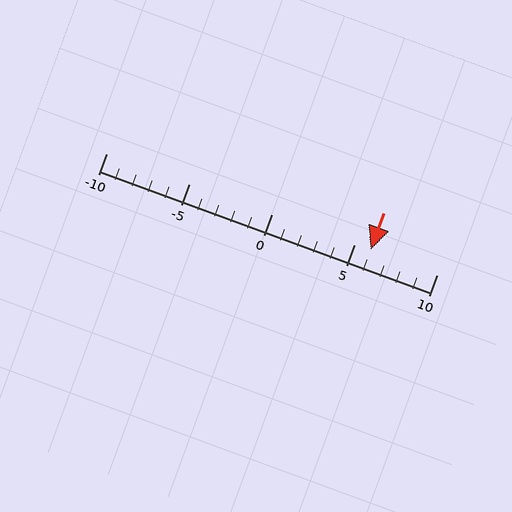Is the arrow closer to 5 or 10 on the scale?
The arrow is closer to 5.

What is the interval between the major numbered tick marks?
The major tick marks are spaced 5 units apart.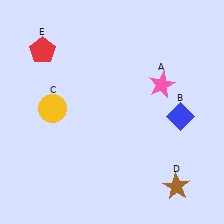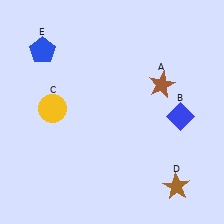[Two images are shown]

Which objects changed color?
A changed from pink to brown. E changed from red to blue.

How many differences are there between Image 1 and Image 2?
There are 2 differences between the two images.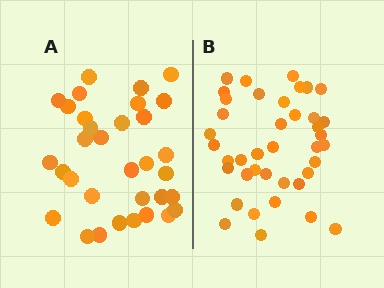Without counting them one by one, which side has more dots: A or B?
Region B (the right region) has more dots.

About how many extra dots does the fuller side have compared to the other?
Region B has roughly 8 or so more dots than region A.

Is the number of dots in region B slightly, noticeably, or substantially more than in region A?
Region B has only slightly more — the two regions are fairly close. The ratio is roughly 1.2 to 1.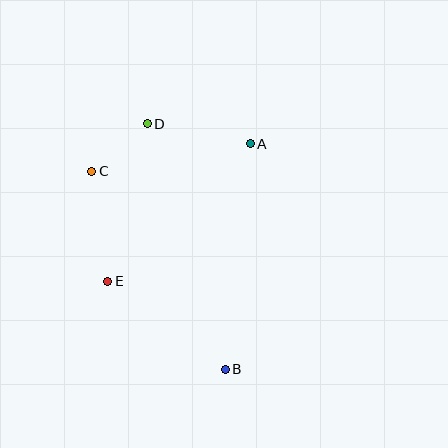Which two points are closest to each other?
Points C and D are closest to each other.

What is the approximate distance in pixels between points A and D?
The distance between A and D is approximately 105 pixels.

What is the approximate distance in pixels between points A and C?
The distance between A and C is approximately 161 pixels.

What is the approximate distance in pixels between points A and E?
The distance between A and E is approximately 198 pixels.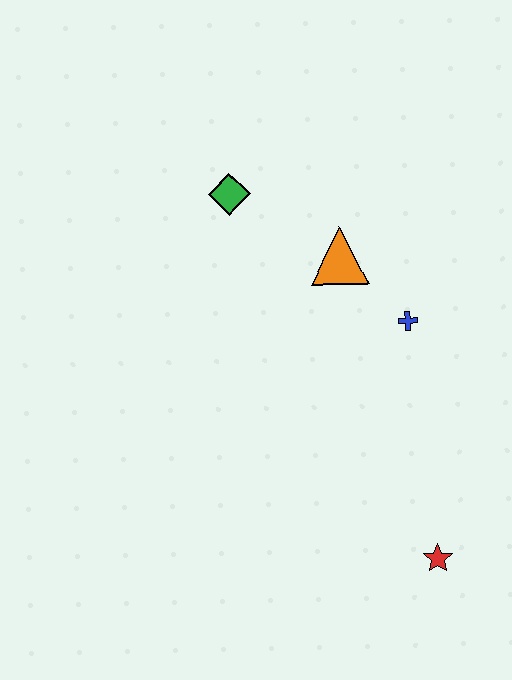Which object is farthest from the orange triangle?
The red star is farthest from the orange triangle.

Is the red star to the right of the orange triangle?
Yes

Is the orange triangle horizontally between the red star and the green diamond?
Yes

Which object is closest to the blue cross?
The orange triangle is closest to the blue cross.